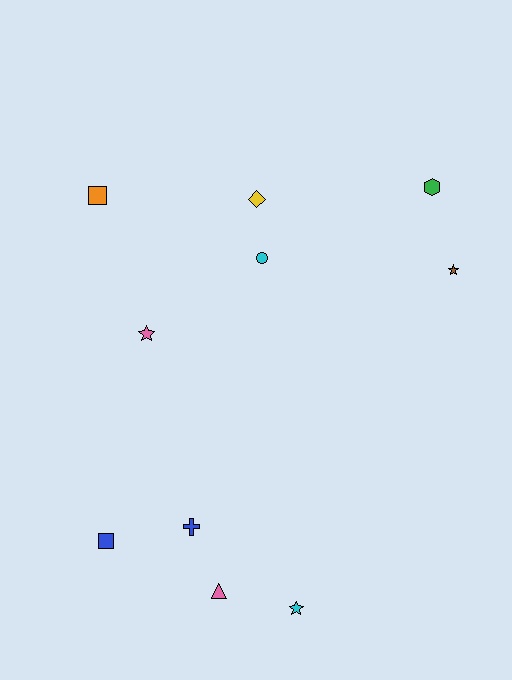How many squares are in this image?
There are 2 squares.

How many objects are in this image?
There are 10 objects.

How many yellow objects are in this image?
There is 1 yellow object.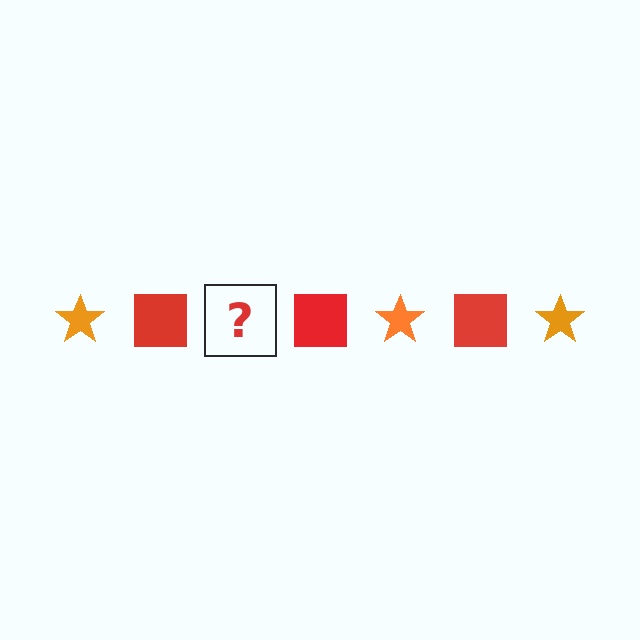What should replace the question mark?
The question mark should be replaced with an orange star.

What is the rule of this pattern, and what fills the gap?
The rule is that the pattern alternates between orange star and red square. The gap should be filled with an orange star.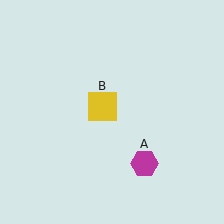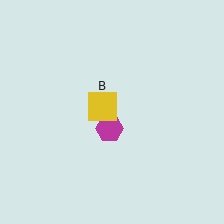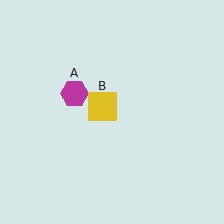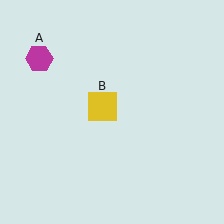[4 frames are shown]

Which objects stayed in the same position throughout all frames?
Yellow square (object B) remained stationary.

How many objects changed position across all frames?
1 object changed position: magenta hexagon (object A).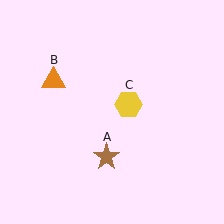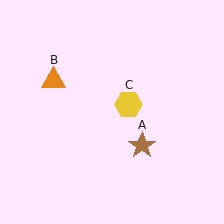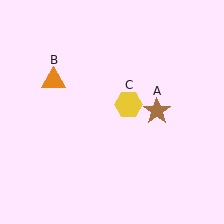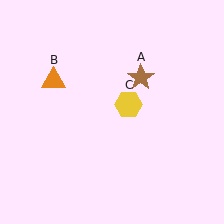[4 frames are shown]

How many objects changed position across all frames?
1 object changed position: brown star (object A).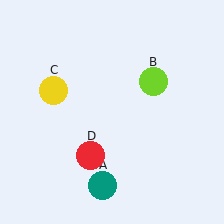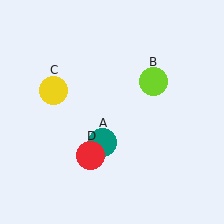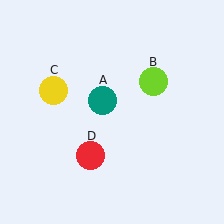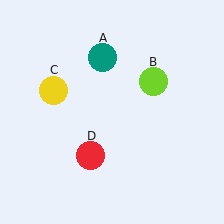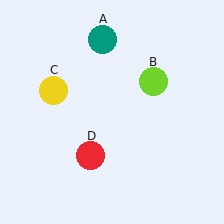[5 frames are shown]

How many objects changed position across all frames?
1 object changed position: teal circle (object A).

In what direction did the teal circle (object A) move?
The teal circle (object A) moved up.